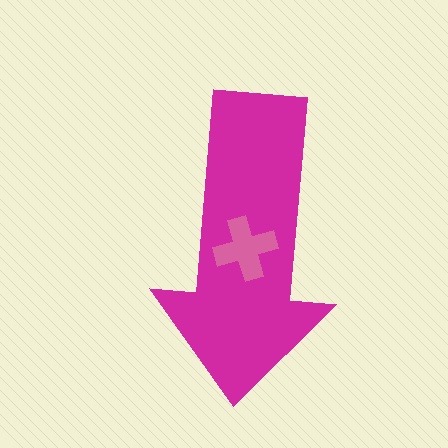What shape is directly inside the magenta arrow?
The pink cross.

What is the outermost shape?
The magenta arrow.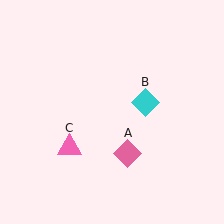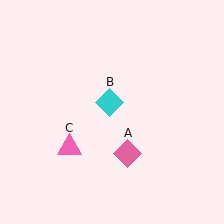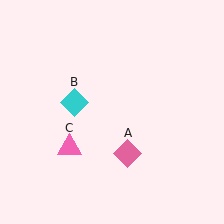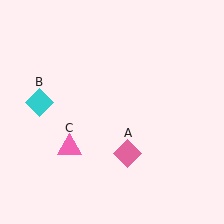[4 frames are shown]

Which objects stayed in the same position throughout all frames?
Pink diamond (object A) and pink triangle (object C) remained stationary.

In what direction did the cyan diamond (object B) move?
The cyan diamond (object B) moved left.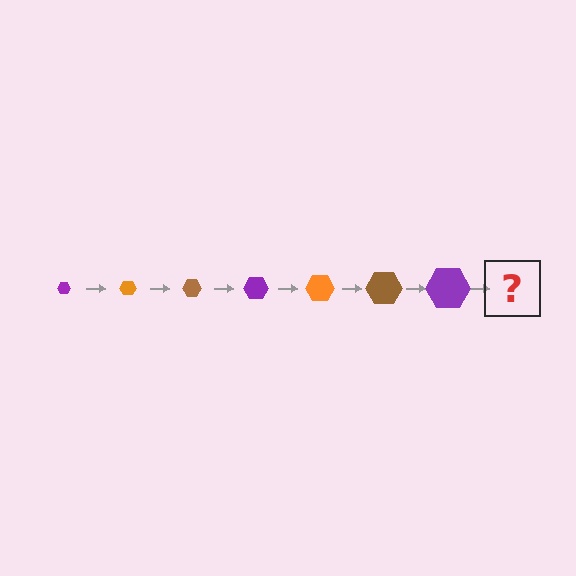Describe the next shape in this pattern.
It should be an orange hexagon, larger than the previous one.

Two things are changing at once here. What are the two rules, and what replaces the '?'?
The two rules are that the hexagon grows larger each step and the color cycles through purple, orange, and brown. The '?' should be an orange hexagon, larger than the previous one.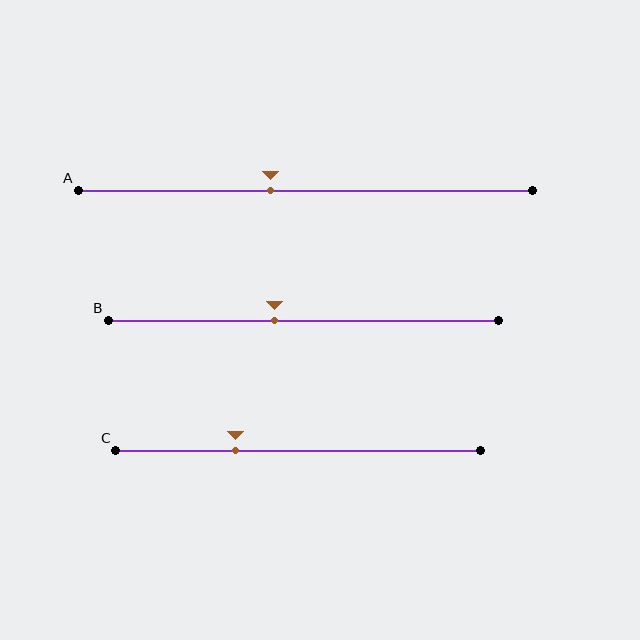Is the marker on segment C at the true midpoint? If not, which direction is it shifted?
No, the marker on segment C is shifted to the left by about 17% of the segment length.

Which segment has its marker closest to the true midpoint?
Segment B has its marker closest to the true midpoint.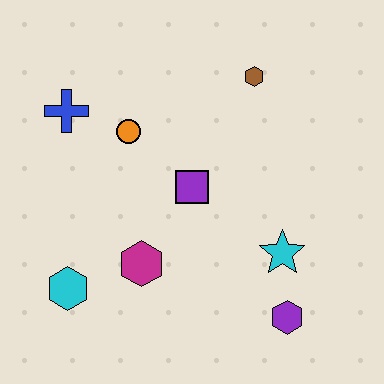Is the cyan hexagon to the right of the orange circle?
No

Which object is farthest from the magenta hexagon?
The brown hexagon is farthest from the magenta hexagon.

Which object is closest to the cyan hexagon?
The magenta hexagon is closest to the cyan hexagon.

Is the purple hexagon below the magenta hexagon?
Yes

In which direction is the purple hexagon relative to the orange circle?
The purple hexagon is below the orange circle.